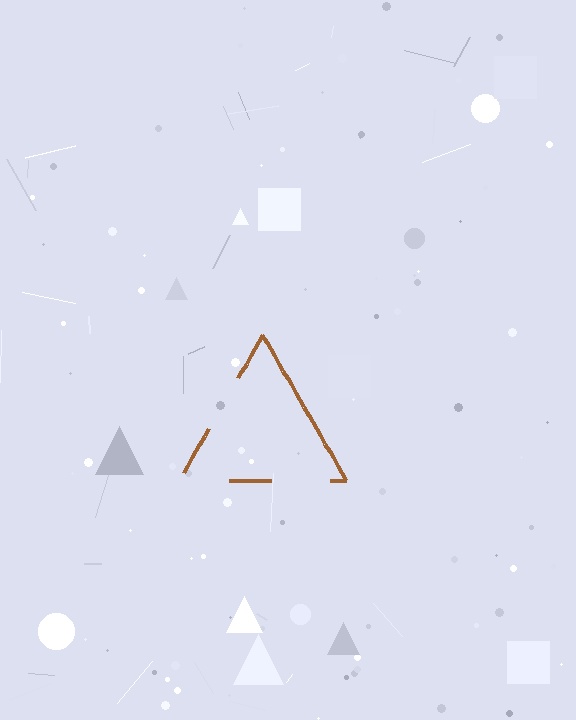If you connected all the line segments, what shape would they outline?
They would outline a triangle.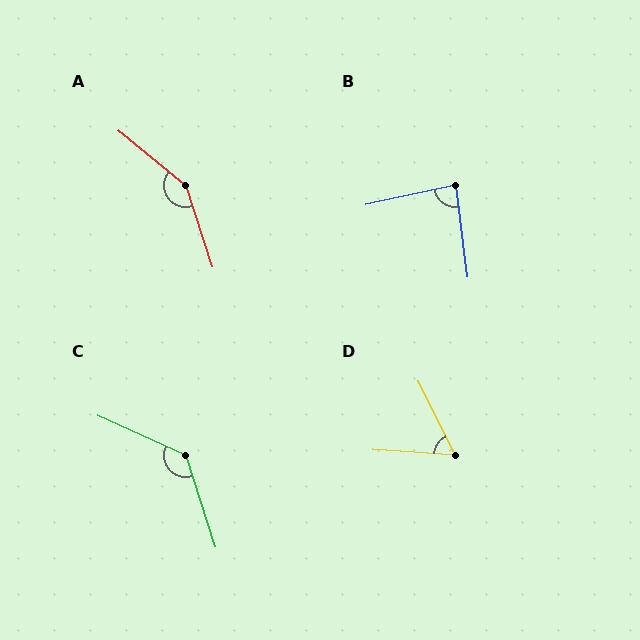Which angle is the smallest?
D, at approximately 60 degrees.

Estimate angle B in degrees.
Approximately 85 degrees.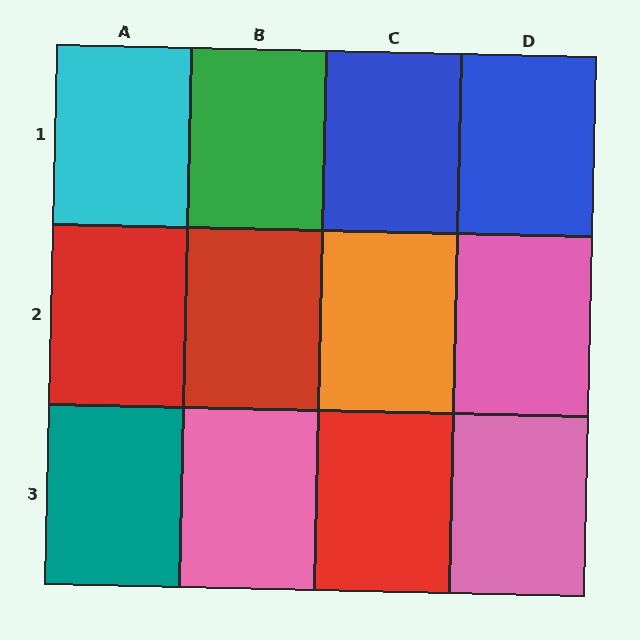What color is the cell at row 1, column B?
Green.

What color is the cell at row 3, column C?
Red.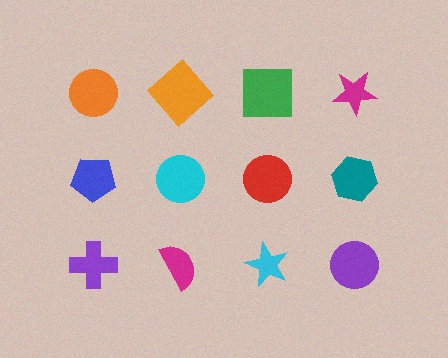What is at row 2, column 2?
A cyan circle.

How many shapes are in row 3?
4 shapes.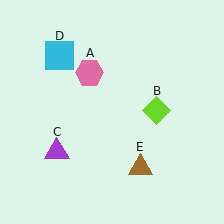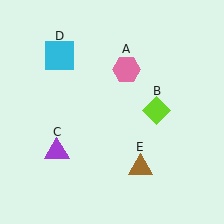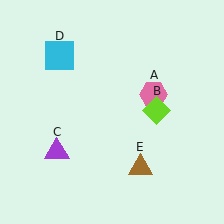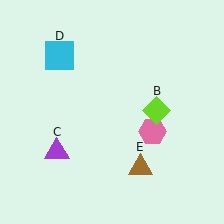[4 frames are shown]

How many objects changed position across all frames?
1 object changed position: pink hexagon (object A).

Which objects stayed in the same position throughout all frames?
Lime diamond (object B) and purple triangle (object C) and cyan square (object D) and brown triangle (object E) remained stationary.